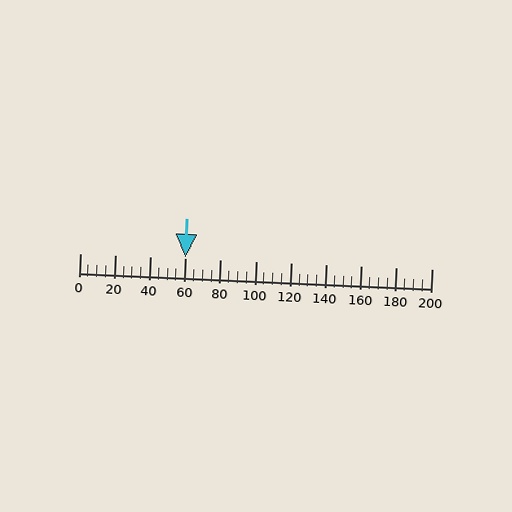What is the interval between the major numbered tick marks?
The major tick marks are spaced 20 units apart.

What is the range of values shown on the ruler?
The ruler shows values from 0 to 200.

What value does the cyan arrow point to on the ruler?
The cyan arrow points to approximately 60.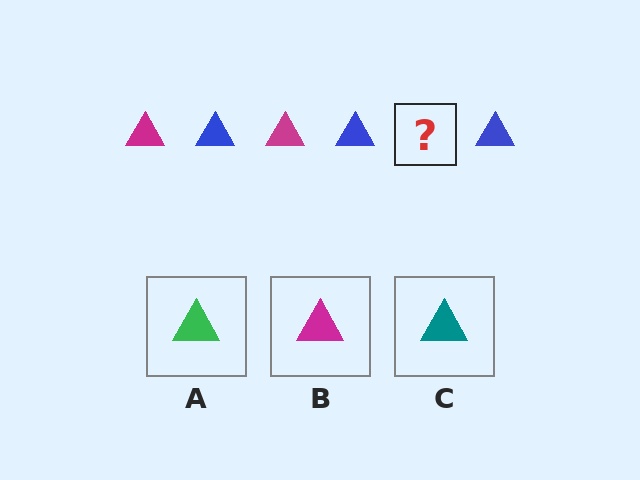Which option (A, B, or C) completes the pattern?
B.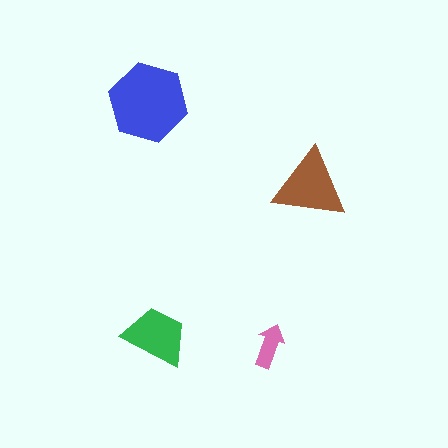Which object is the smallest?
The pink arrow.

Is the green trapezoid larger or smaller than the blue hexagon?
Smaller.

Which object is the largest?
The blue hexagon.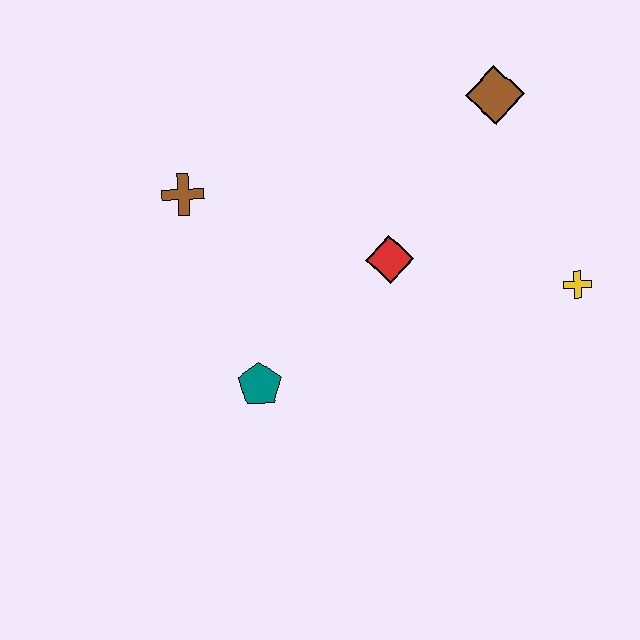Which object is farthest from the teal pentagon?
The brown diamond is farthest from the teal pentagon.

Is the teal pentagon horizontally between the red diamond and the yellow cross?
No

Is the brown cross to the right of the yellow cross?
No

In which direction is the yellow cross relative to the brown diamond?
The yellow cross is below the brown diamond.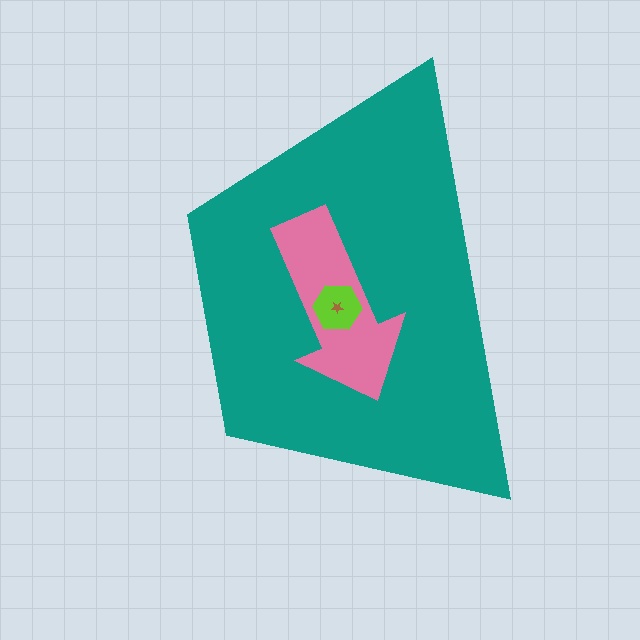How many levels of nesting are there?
4.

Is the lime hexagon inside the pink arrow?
Yes.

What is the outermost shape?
The teal trapezoid.